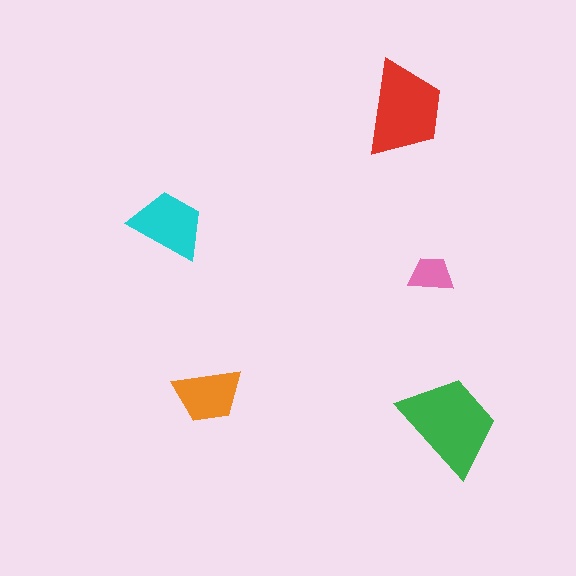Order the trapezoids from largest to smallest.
the green one, the red one, the cyan one, the orange one, the pink one.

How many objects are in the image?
There are 5 objects in the image.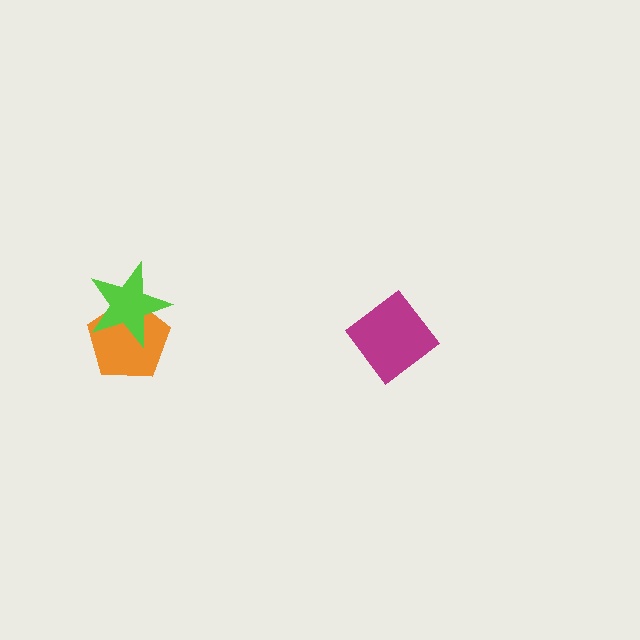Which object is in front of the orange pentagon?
The lime star is in front of the orange pentagon.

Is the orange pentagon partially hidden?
Yes, it is partially covered by another shape.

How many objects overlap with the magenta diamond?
0 objects overlap with the magenta diamond.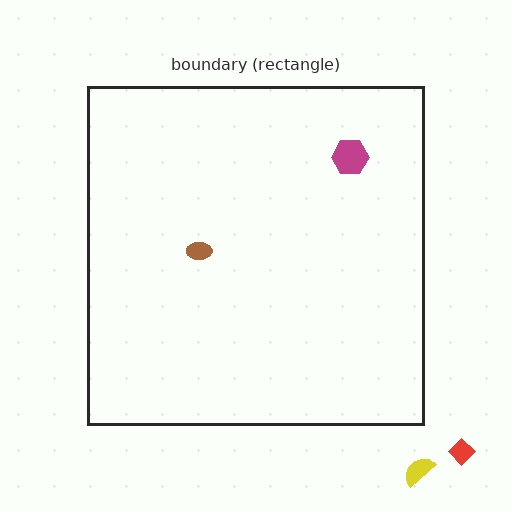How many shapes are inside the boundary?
2 inside, 2 outside.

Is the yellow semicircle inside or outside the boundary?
Outside.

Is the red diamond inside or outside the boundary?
Outside.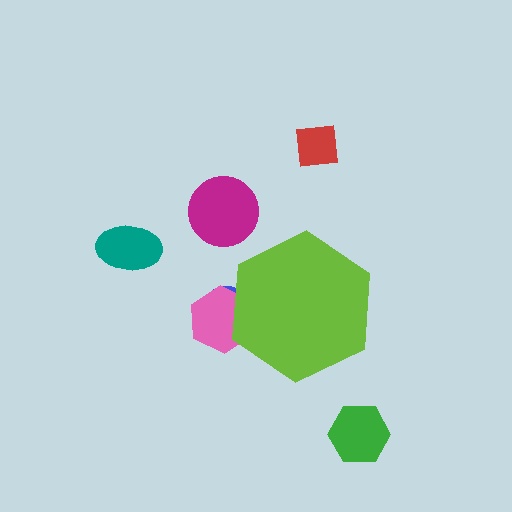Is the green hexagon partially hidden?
No, the green hexagon is fully visible.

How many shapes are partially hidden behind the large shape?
2 shapes are partially hidden.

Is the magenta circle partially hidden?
No, the magenta circle is fully visible.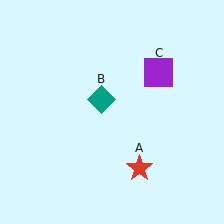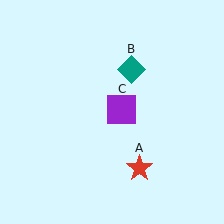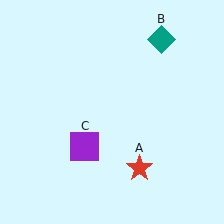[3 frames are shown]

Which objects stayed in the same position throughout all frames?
Red star (object A) remained stationary.